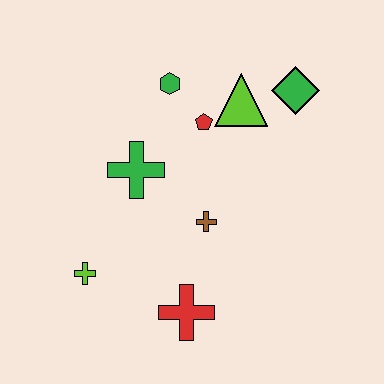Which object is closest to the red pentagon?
The lime triangle is closest to the red pentagon.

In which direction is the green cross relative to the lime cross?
The green cross is above the lime cross.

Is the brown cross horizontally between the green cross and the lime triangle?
Yes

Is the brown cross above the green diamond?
No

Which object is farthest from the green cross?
The green diamond is farthest from the green cross.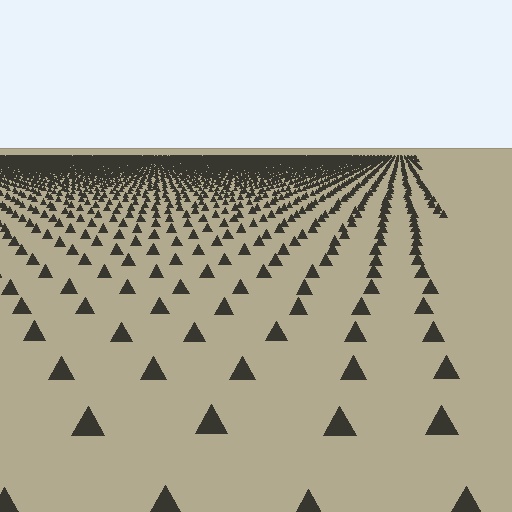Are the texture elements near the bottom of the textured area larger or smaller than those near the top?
Larger. Near the bottom, elements are closer to the viewer and appear at a bigger on-screen size.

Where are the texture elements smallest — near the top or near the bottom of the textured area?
Near the top.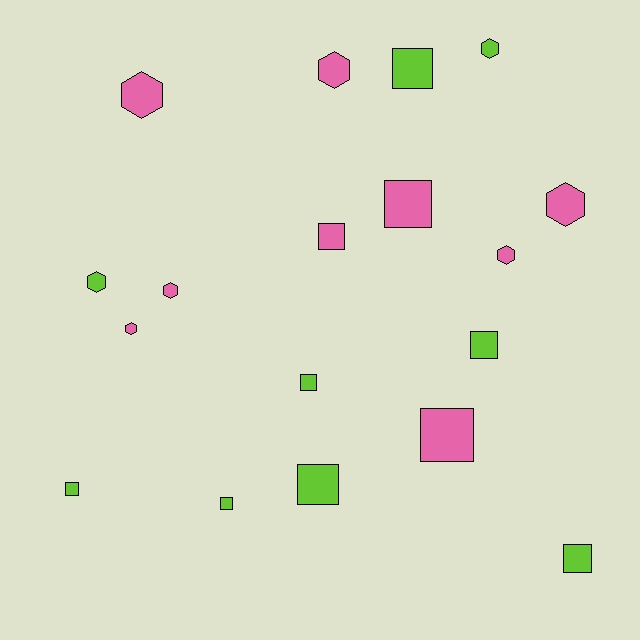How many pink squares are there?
There are 3 pink squares.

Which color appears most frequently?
Pink, with 9 objects.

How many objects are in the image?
There are 18 objects.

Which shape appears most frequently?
Square, with 10 objects.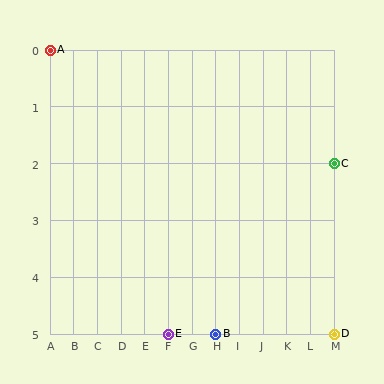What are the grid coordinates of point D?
Point D is at grid coordinates (M, 5).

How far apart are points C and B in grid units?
Points C and B are 5 columns and 3 rows apart (about 5.8 grid units diagonally).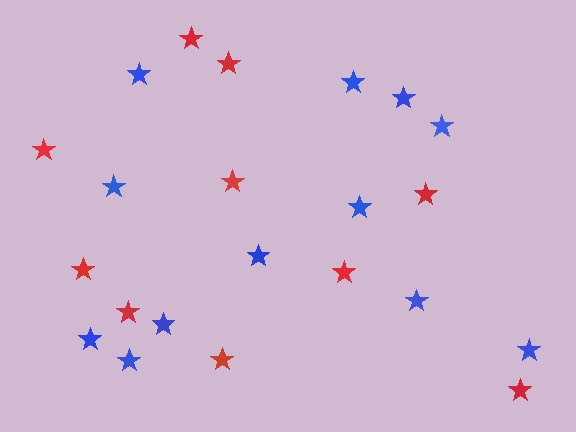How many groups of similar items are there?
There are 2 groups: one group of red stars (10) and one group of blue stars (12).